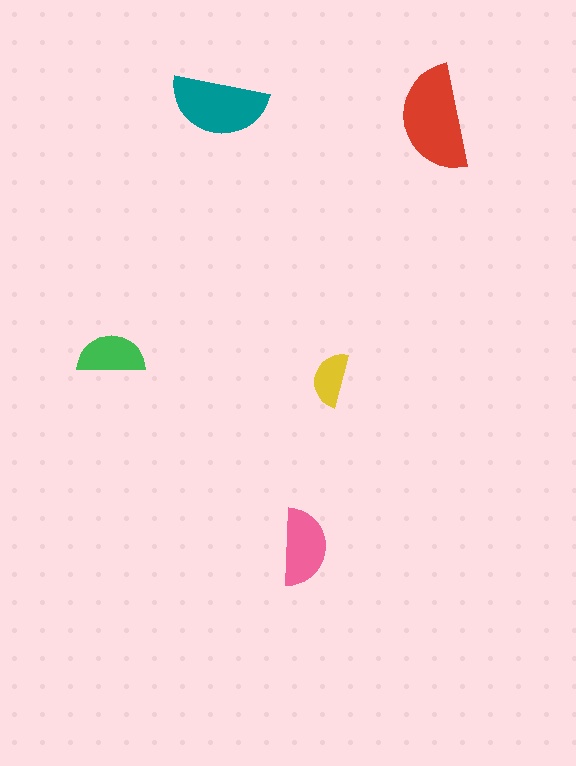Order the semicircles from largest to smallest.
the red one, the teal one, the pink one, the green one, the yellow one.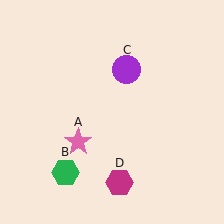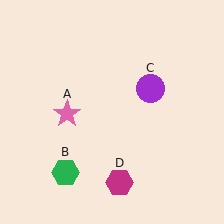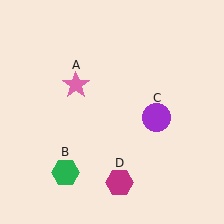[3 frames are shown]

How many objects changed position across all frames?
2 objects changed position: pink star (object A), purple circle (object C).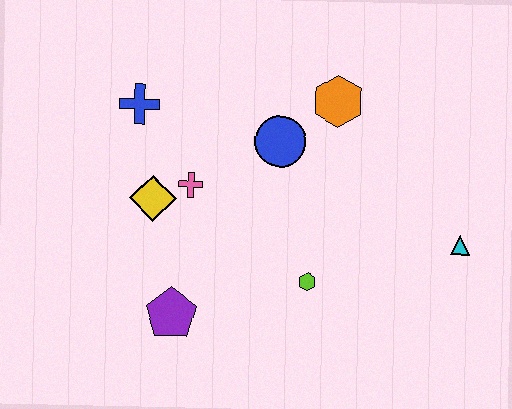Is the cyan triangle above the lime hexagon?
Yes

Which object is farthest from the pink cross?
The cyan triangle is farthest from the pink cross.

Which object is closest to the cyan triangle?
The lime hexagon is closest to the cyan triangle.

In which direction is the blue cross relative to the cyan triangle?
The blue cross is to the left of the cyan triangle.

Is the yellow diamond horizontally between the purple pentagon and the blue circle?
No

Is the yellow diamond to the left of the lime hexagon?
Yes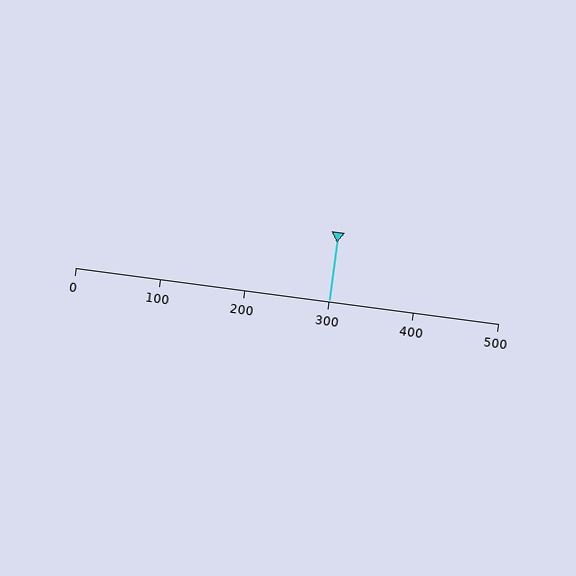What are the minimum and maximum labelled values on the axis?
The axis runs from 0 to 500.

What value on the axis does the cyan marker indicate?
The marker indicates approximately 300.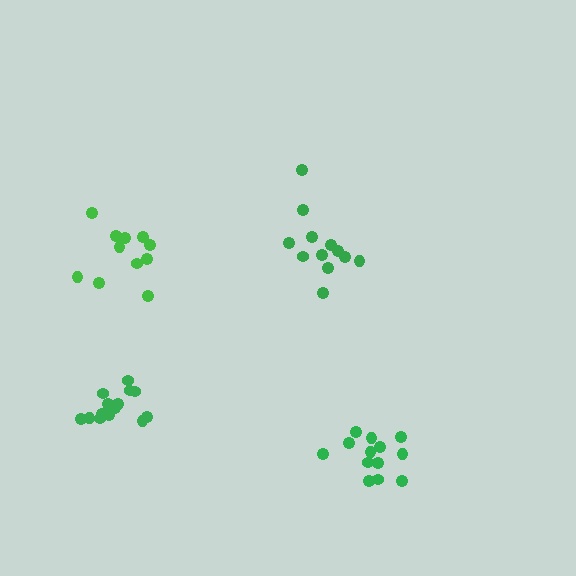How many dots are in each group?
Group 1: 13 dots, Group 2: 12 dots, Group 3: 14 dots, Group 4: 11 dots (50 total).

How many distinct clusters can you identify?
There are 4 distinct clusters.